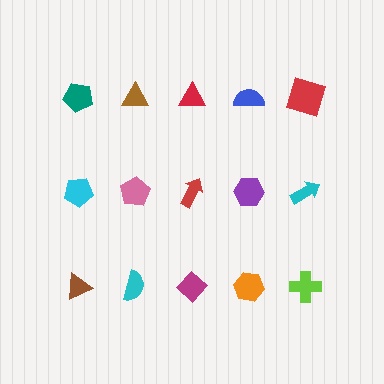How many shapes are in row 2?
5 shapes.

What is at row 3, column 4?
An orange hexagon.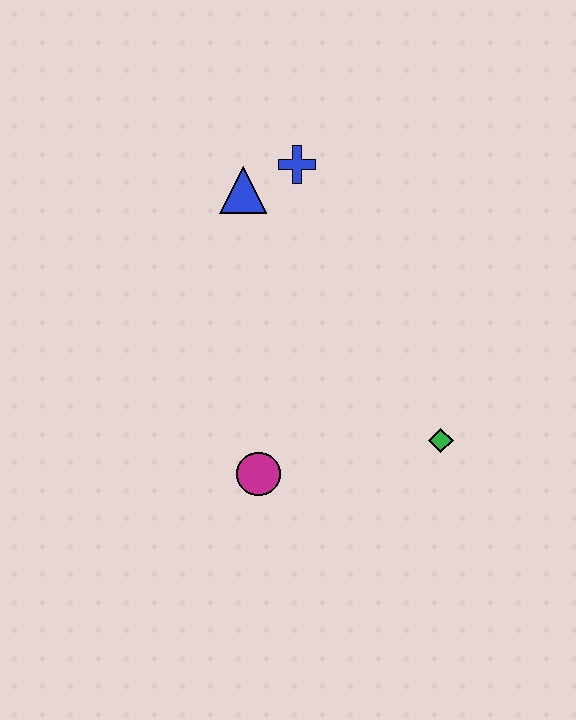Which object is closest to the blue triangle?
The blue cross is closest to the blue triangle.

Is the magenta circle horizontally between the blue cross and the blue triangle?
Yes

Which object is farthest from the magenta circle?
The blue cross is farthest from the magenta circle.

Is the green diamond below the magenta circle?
No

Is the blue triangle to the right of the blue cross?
No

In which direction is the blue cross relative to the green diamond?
The blue cross is above the green diamond.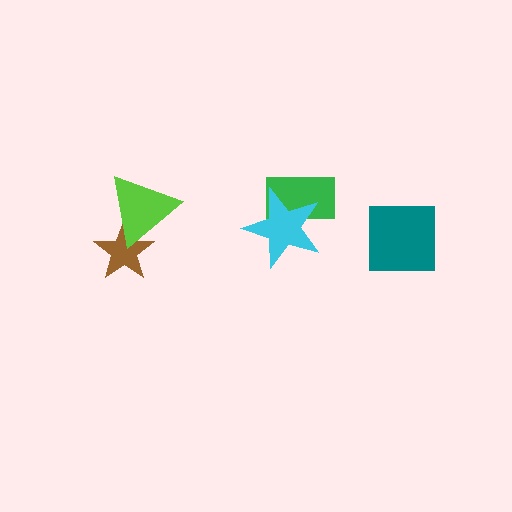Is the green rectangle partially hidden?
Yes, it is partially covered by another shape.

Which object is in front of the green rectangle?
The cyan star is in front of the green rectangle.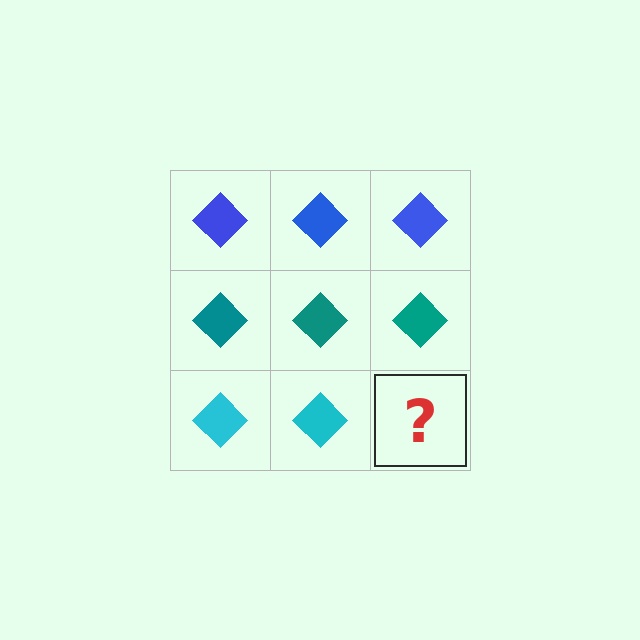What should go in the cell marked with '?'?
The missing cell should contain a cyan diamond.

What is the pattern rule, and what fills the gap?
The rule is that each row has a consistent color. The gap should be filled with a cyan diamond.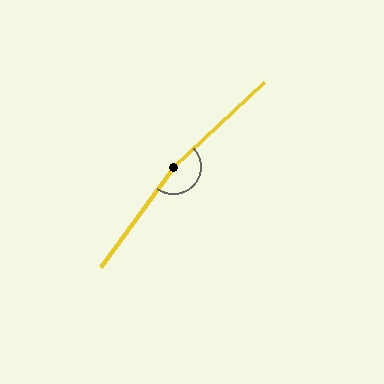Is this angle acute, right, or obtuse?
It is obtuse.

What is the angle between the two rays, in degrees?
Approximately 169 degrees.